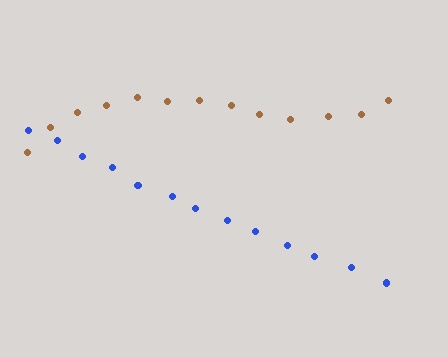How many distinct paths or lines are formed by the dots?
There are 2 distinct paths.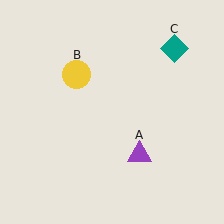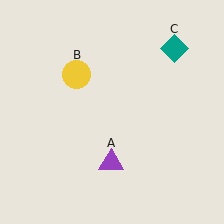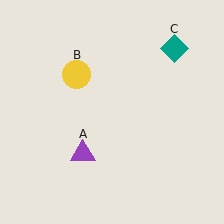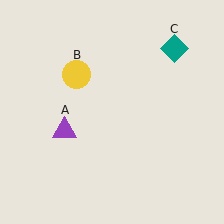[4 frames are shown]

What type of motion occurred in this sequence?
The purple triangle (object A) rotated clockwise around the center of the scene.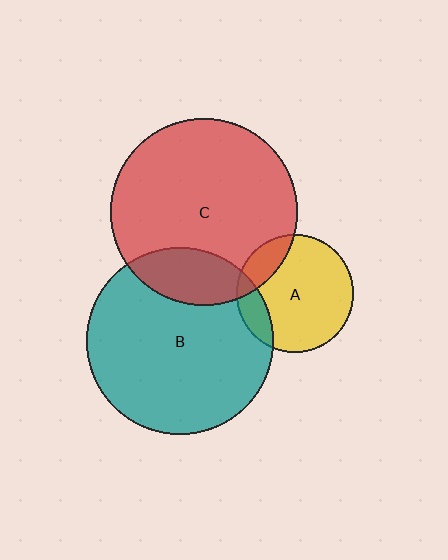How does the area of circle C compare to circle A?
Approximately 2.5 times.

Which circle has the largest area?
Circle C (red).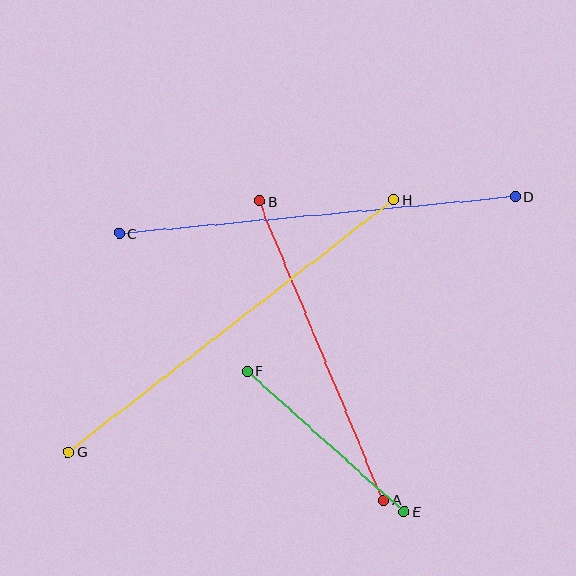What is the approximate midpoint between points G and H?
The midpoint is at approximately (231, 326) pixels.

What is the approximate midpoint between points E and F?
The midpoint is at approximately (326, 442) pixels.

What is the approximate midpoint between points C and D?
The midpoint is at approximately (317, 215) pixels.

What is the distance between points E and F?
The distance is approximately 210 pixels.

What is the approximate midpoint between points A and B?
The midpoint is at approximately (322, 351) pixels.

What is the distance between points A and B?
The distance is approximately 323 pixels.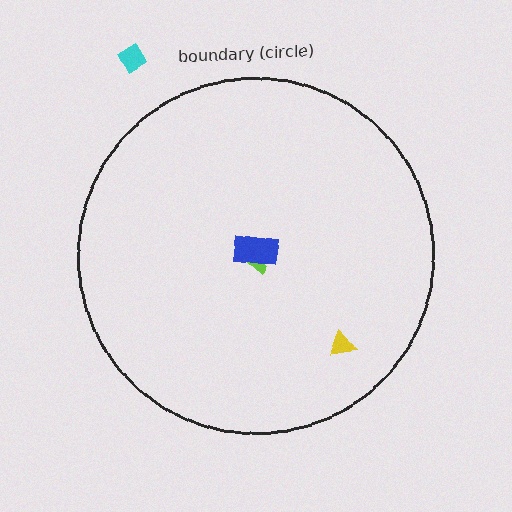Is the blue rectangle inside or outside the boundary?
Inside.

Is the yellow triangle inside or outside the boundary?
Inside.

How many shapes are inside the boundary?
3 inside, 1 outside.